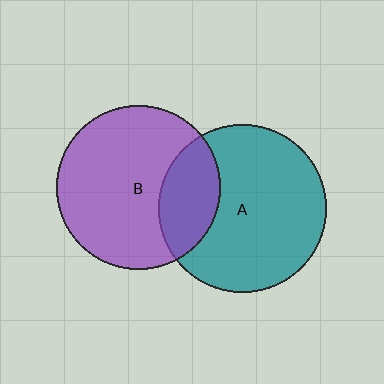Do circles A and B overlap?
Yes.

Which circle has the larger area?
Circle A (teal).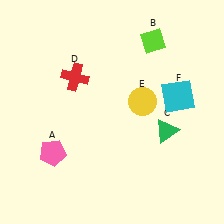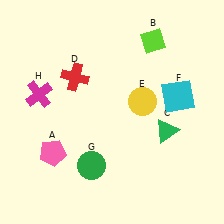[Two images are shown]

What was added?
A green circle (G), a magenta cross (H) were added in Image 2.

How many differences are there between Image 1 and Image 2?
There are 2 differences between the two images.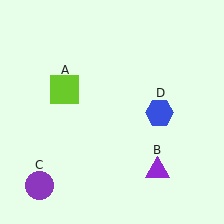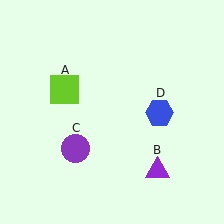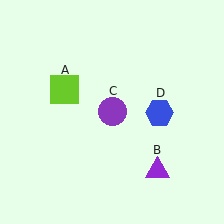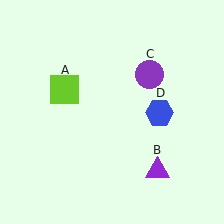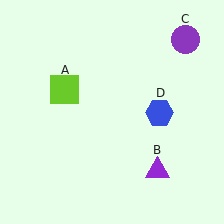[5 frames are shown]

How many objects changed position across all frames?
1 object changed position: purple circle (object C).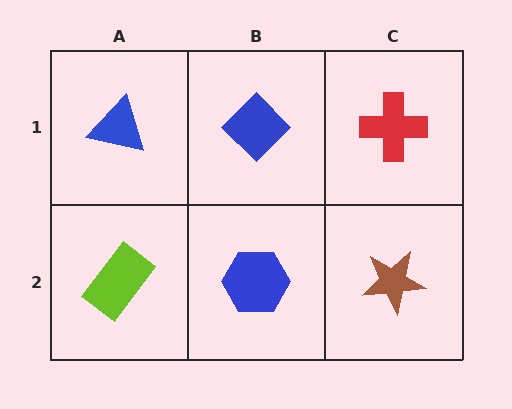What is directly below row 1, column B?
A blue hexagon.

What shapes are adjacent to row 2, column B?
A blue diamond (row 1, column B), a lime rectangle (row 2, column A), a brown star (row 2, column C).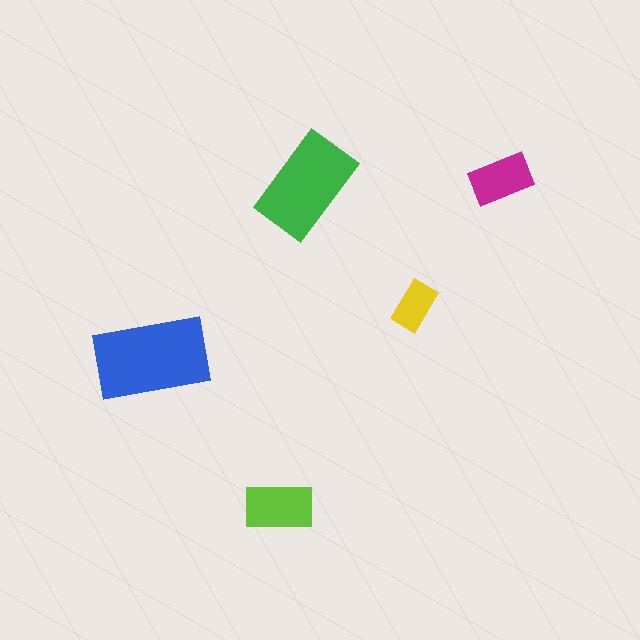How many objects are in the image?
There are 5 objects in the image.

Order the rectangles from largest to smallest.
the blue one, the green one, the lime one, the magenta one, the yellow one.